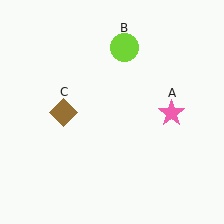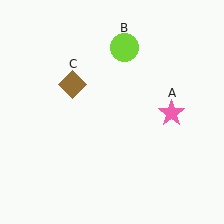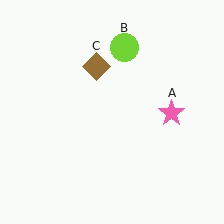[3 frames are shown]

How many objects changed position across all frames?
1 object changed position: brown diamond (object C).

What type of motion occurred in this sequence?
The brown diamond (object C) rotated clockwise around the center of the scene.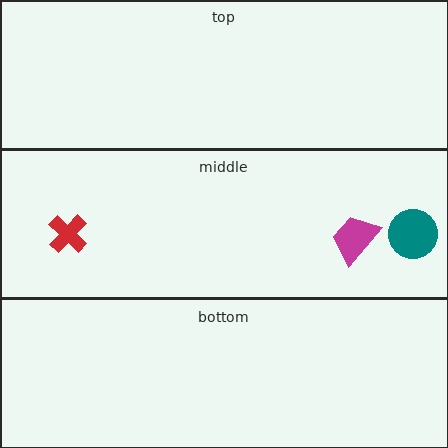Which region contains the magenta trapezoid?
The middle region.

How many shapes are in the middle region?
3.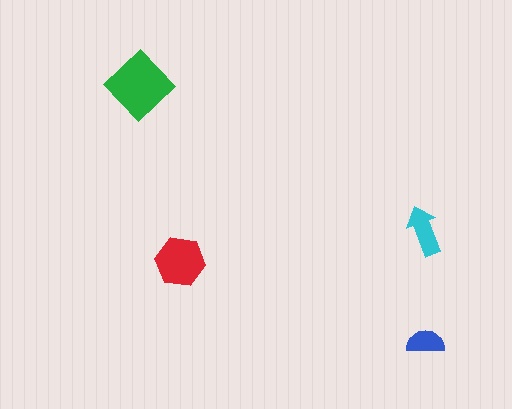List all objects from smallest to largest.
The blue semicircle, the cyan arrow, the red hexagon, the green diamond.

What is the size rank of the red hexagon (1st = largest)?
2nd.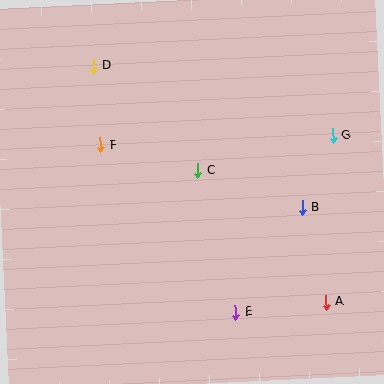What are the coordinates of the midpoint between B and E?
The midpoint between B and E is at (269, 260).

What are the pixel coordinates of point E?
Point E is at (236, 312).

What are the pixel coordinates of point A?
Point A is at (326, 302).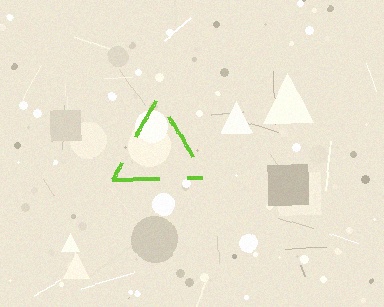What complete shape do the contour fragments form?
The contour fragments form a triangle.